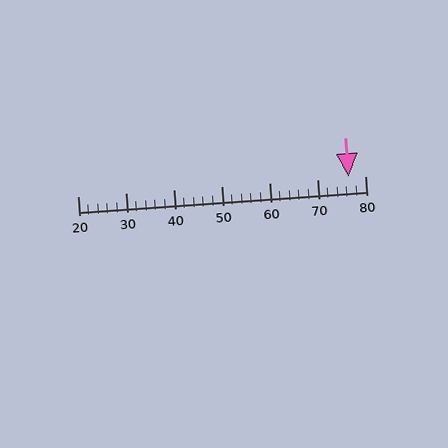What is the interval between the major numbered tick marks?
The major tick marks are spaced 10 units apart.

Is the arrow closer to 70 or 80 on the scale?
The arrow is closer to 80.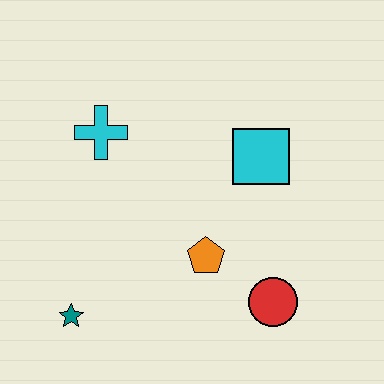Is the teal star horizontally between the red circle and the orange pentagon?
No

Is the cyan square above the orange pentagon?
Yes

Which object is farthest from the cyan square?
The teal star is farthest from the cyan square.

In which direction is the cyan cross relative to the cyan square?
The cyan cross is to the left of the cyan square.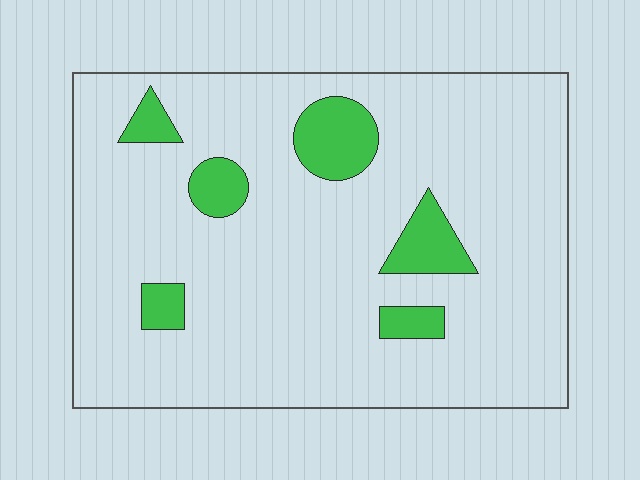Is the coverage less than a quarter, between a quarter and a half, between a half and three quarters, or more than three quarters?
Less than a quarter.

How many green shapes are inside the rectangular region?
6.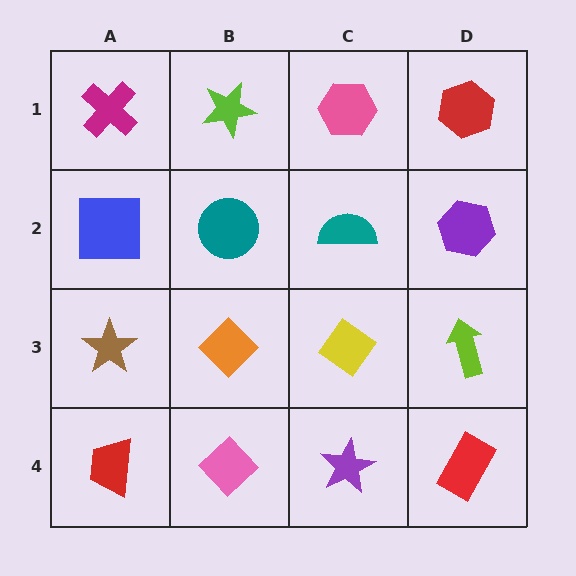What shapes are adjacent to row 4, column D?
A lime arrow (row 3, column D), a purple star (row 4, column C).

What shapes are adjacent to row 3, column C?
A teal semicircle (row 2, column C), a purple star (row 4, column C), an orange diamond (row 3, column B), a lime arrow (row 3, column D).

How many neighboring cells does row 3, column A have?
3.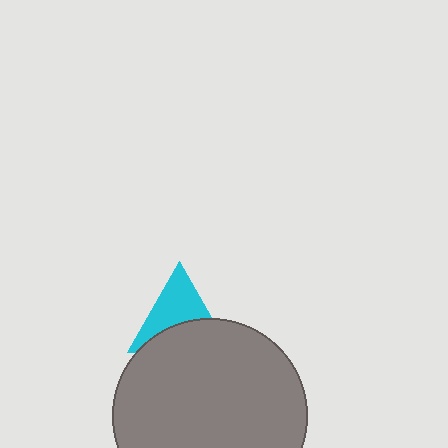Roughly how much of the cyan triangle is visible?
About half of it is visible (roughly 53%).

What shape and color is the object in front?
The object in front is a gray circle.